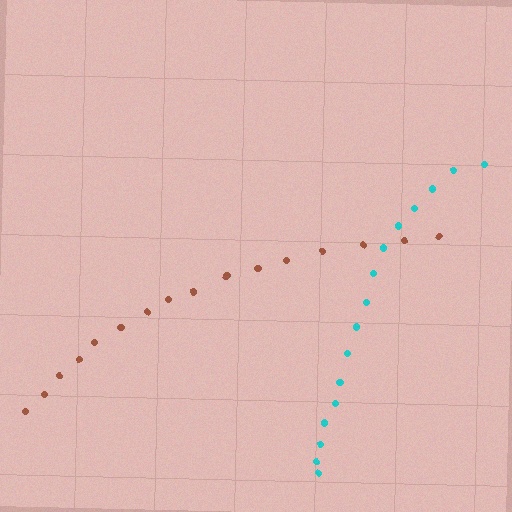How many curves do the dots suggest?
There are 2 distinct paths.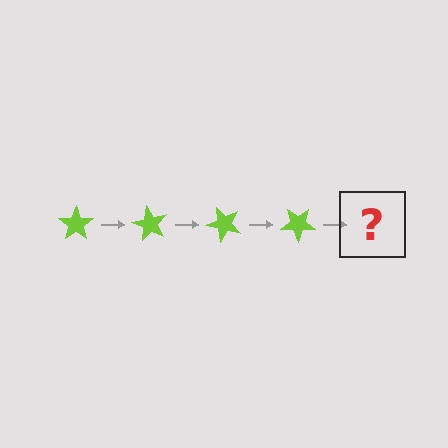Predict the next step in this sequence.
The next step is a lime star rotated 240 degrees.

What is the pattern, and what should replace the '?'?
The pattern is that the star rotates 60 degrees each step. The '?' should be a lime star rotated 240 degrees.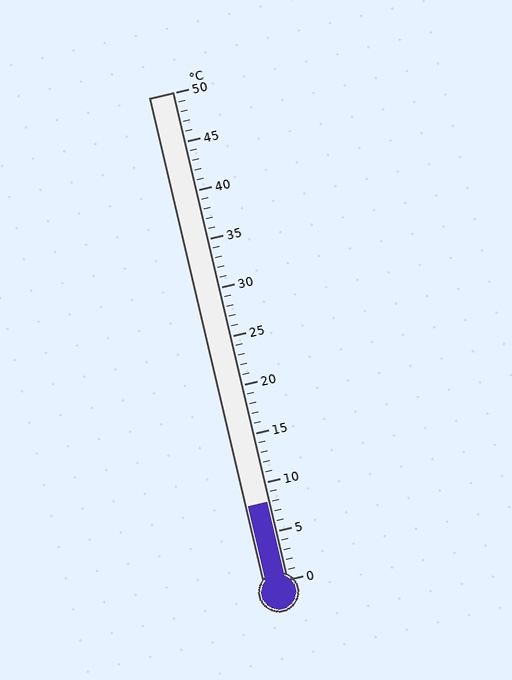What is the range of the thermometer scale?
The thermometer scale ranges from 0°C to 50°C.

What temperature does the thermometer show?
The thermometer shows approximately 8°C.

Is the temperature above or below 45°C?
The temperature is below 45°C.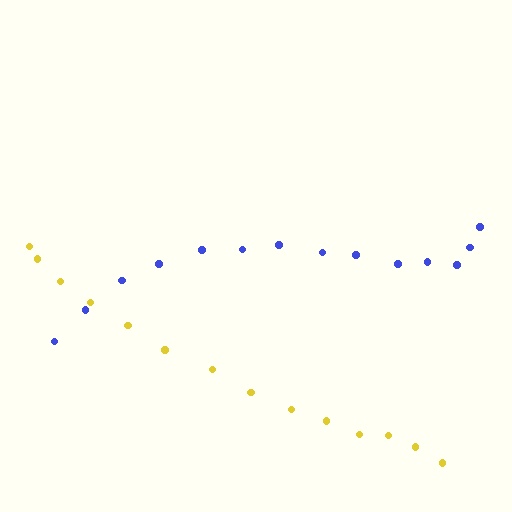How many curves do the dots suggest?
There are 2 distinct paths.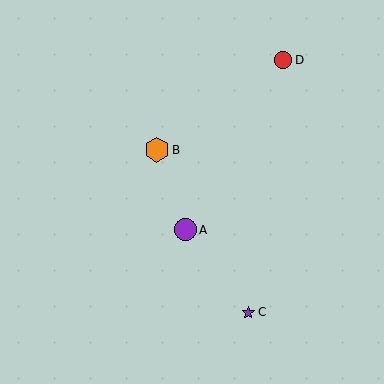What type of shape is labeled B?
Shape B is an orange hexagon.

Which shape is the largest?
The orange hexagon (labeled B) is the largest.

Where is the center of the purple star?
The center of the purple star is at (248, 312).